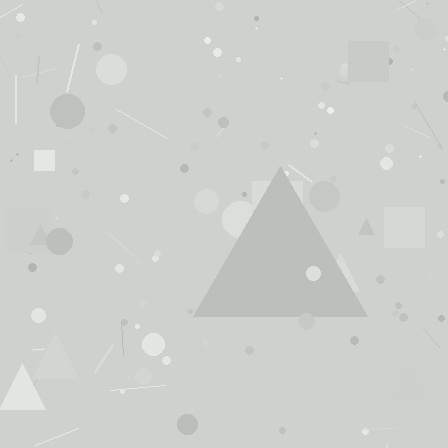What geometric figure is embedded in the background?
A triangle is embedded in the background.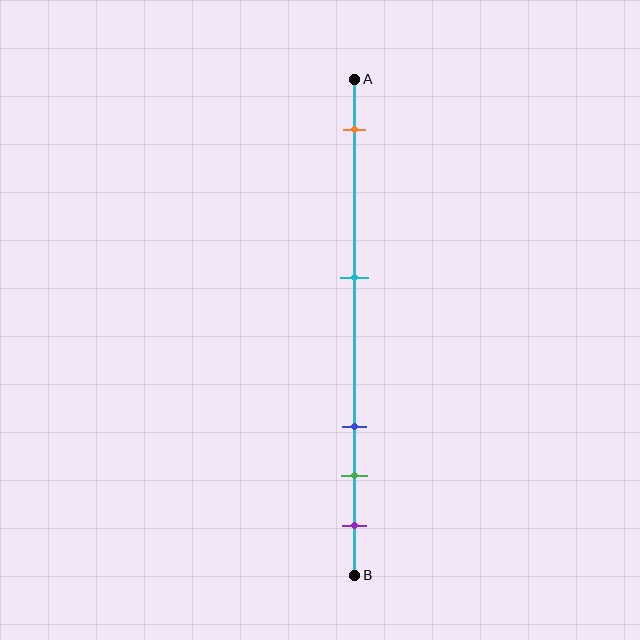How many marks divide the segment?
There are 5 marks dividing the segment.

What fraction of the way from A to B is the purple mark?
The purple mark is approximately 90% (0.9) of the way from A to B.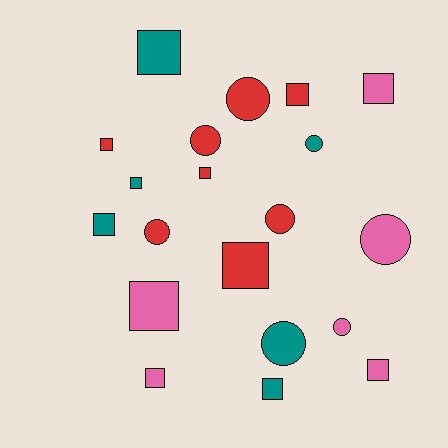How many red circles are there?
There are 4 red circles.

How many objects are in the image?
There are 20 objects.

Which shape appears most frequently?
Square, with 12 objects.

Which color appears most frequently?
Red, with 8 objects.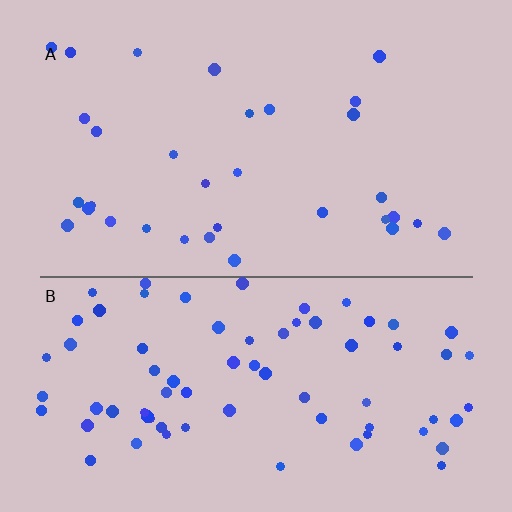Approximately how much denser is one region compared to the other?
Approximately 2.3× — region B over region A.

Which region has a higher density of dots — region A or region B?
B (the bottom).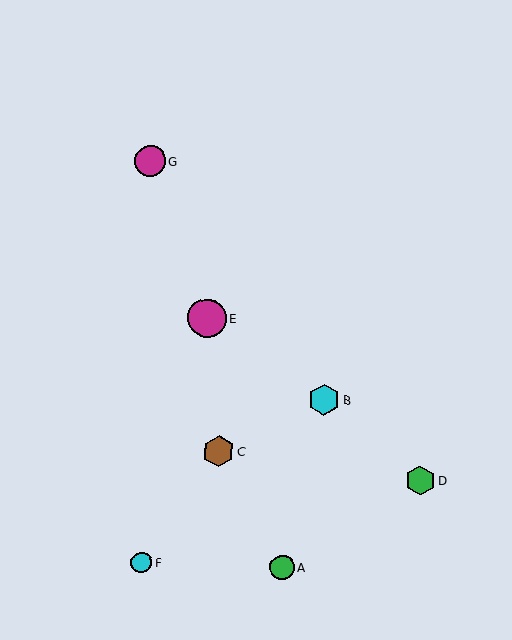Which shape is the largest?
The magenta circle (labeled E) is the largest.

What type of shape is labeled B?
Shape B is a cyan hexagon.